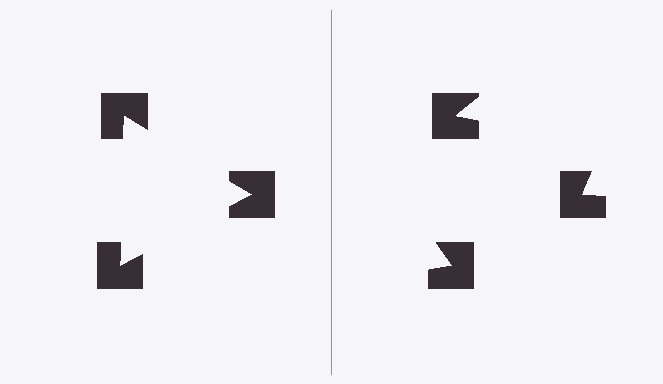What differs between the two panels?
The notched squares are positioned identically on both sides; only the wedge orientations differ. On the left they align to a triangle; on the right they are misaligned.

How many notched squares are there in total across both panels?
6 — 3 on each side.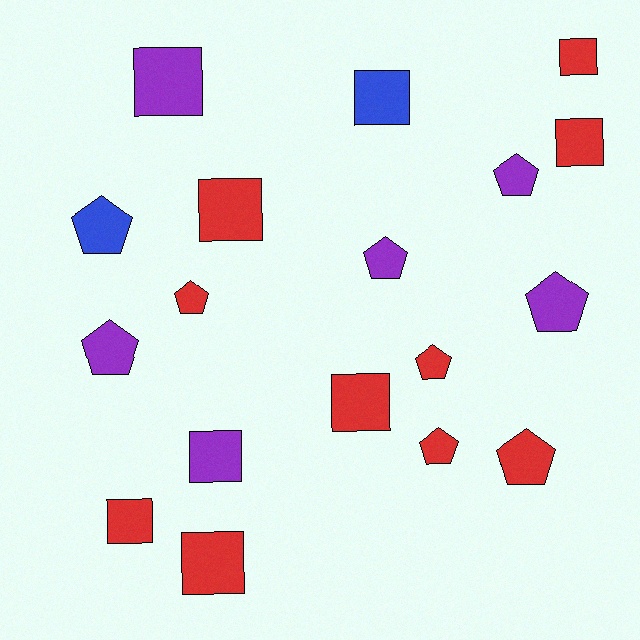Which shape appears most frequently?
Square, with 9 objects.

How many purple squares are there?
There are 2 purple squares.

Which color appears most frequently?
Red, with 10 objects.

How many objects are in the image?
There are 18 objects.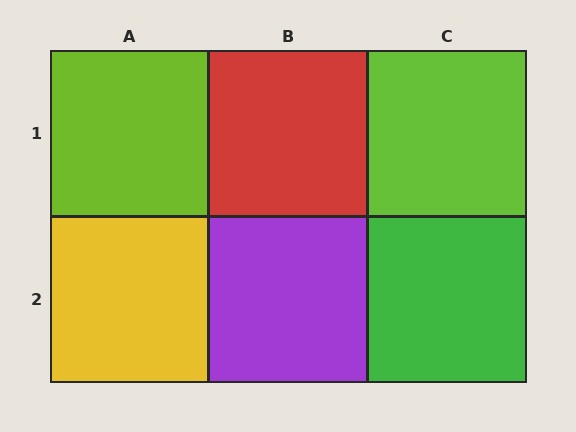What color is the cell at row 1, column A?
Lime.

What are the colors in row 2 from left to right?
Yellow, purple, green.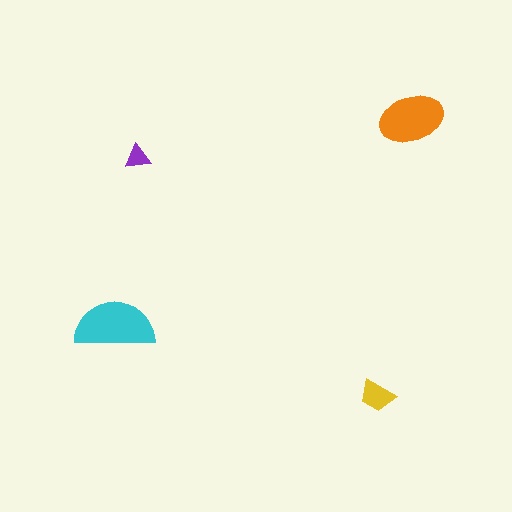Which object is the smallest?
The purple triangle.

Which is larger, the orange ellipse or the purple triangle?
The orange ellipse.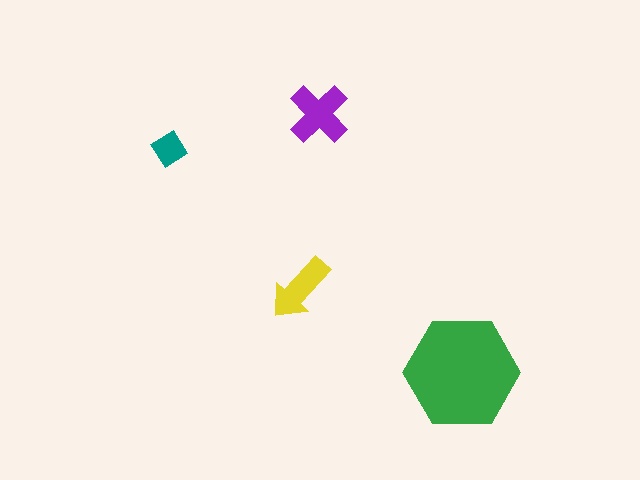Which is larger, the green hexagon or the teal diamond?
The green hexagon.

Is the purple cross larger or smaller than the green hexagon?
Smaller.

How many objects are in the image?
There are 4 objects in the image.